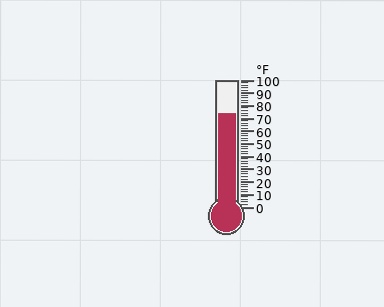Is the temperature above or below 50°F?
The temperature is above 50°F.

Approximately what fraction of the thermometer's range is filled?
The thermometer is filled to approximately 75% of its range.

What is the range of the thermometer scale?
The thermometer scale ranges from 0°F to 100°F.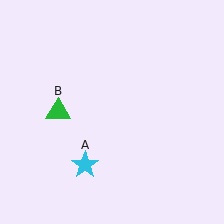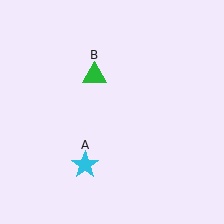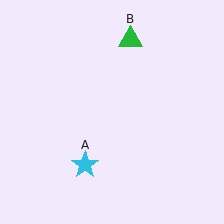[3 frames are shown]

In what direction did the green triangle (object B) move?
The green triangle (object B) moved up and to the right.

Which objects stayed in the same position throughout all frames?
Cyan star (object A) remained stationary.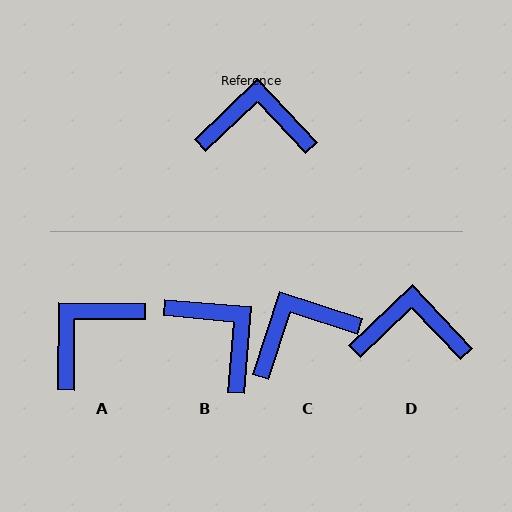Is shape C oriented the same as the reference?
No, it is off by about 28 degrees.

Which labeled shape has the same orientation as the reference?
D.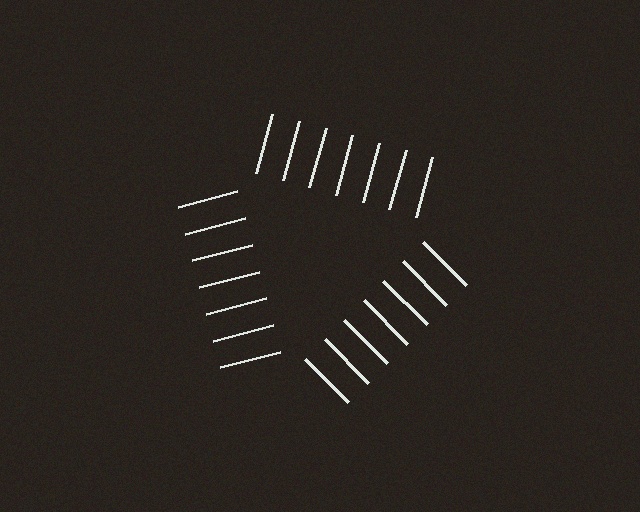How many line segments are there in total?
21 — 7 along each of the 3 edges.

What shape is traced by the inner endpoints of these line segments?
An illusory triangle — the line segments terminate on its edges but no continuous stroke is drawn.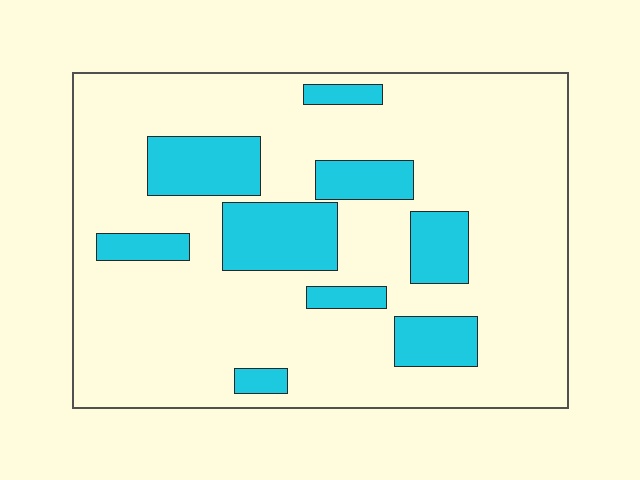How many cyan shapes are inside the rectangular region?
9.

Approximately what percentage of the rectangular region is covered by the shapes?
Approximately 20%.